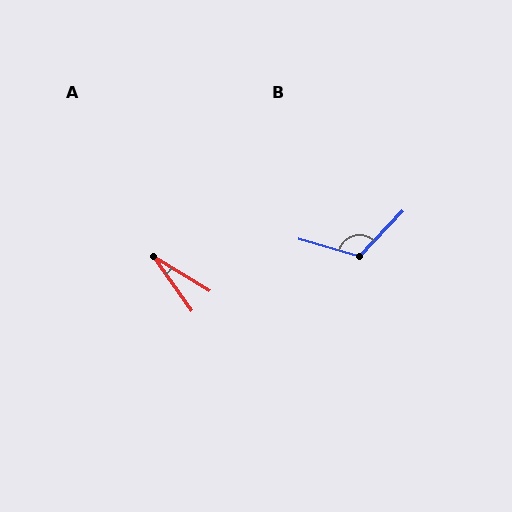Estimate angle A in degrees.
Approximately 24 degrees.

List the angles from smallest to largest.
A (24°), B (117°).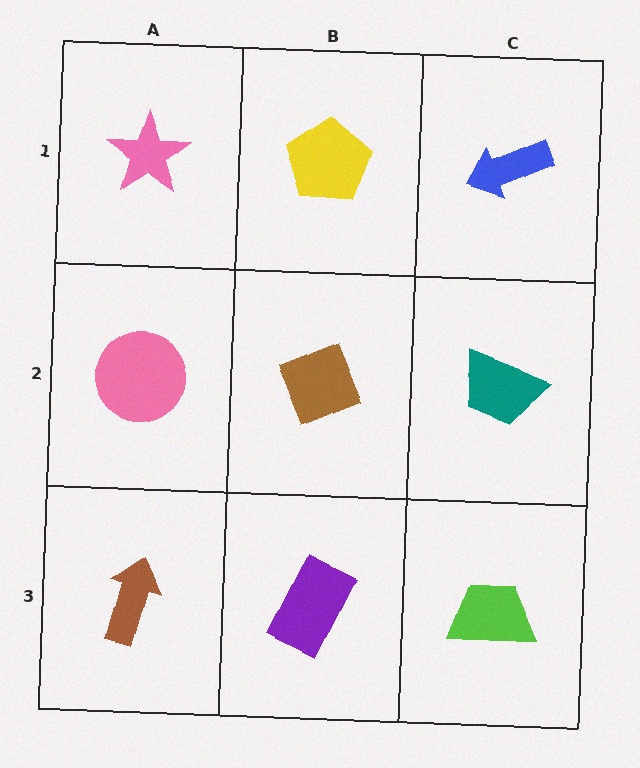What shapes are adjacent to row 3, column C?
A teal trapezoid (row 2, column C), a purple rectangle (row 3, column B).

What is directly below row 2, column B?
A purple rectangle.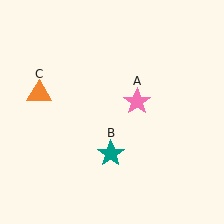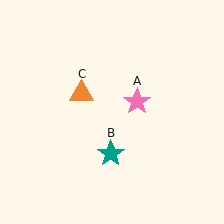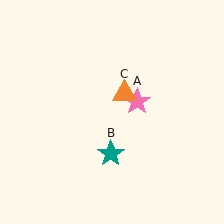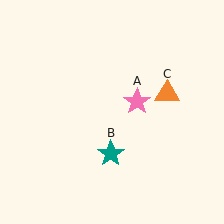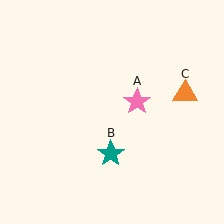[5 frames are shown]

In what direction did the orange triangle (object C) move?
The orange triangle (object C) moved right.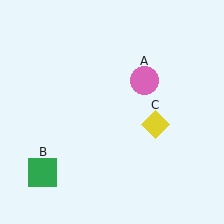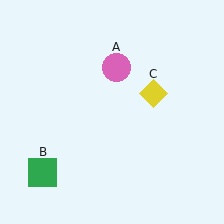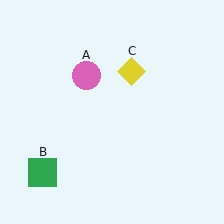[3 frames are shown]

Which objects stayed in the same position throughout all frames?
Green square (object B) remained stationary.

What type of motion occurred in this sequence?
The pink circle (object A), yellow diamond (object C) rotated counterclockwise around the center of the scene.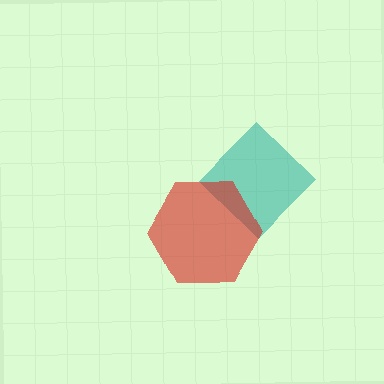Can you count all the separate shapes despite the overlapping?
Yes, there are 2 separate shapes.